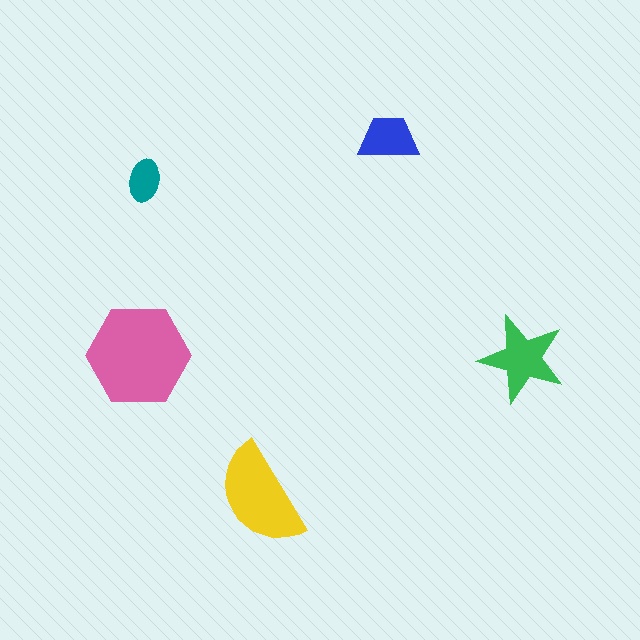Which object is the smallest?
The teal ellipse.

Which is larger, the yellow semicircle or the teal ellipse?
The yellow semicircle.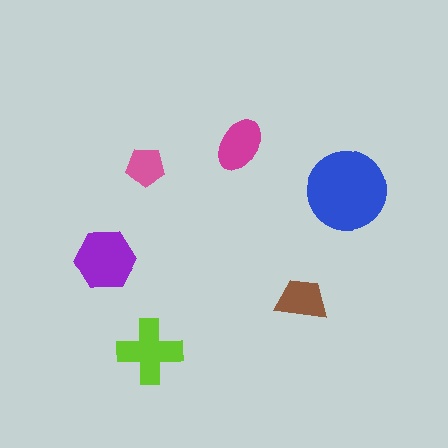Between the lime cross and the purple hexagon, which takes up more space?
The purple hexagon.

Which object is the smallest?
The pink pentagon.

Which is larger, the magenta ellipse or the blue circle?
The blue circle.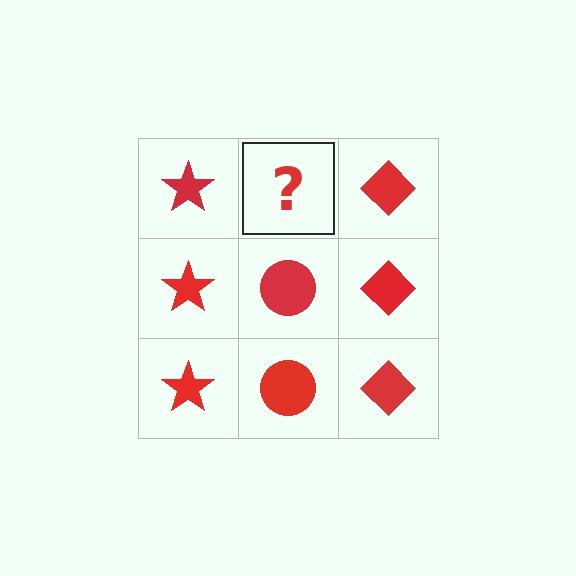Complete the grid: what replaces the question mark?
The question mark should be replaced with a red circle.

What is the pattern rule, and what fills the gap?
The rule is that each column has a consistent shape. The gap should be filled with a red circle.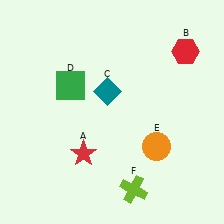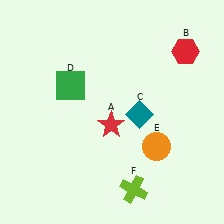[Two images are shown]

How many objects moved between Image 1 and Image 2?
2 objects moved between the two images.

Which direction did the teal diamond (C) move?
The teal diamond (C) moved right.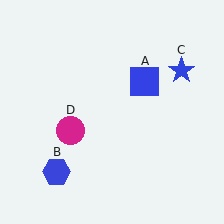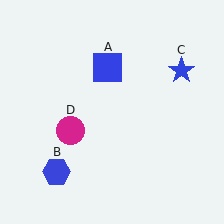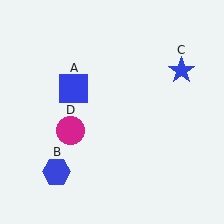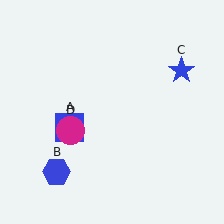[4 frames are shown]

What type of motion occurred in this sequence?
The blue square (object A) rotated counterclockwise around the center of the scene.